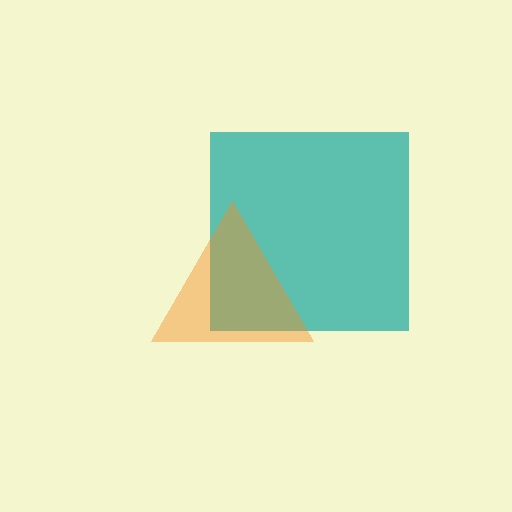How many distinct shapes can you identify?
There are 2 distinct shapes: a teal square, an orange triangle.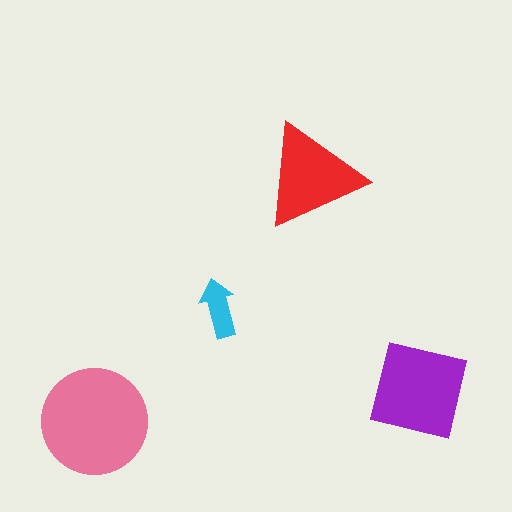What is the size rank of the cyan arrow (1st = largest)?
4th.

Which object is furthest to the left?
The pink circle is leftmost.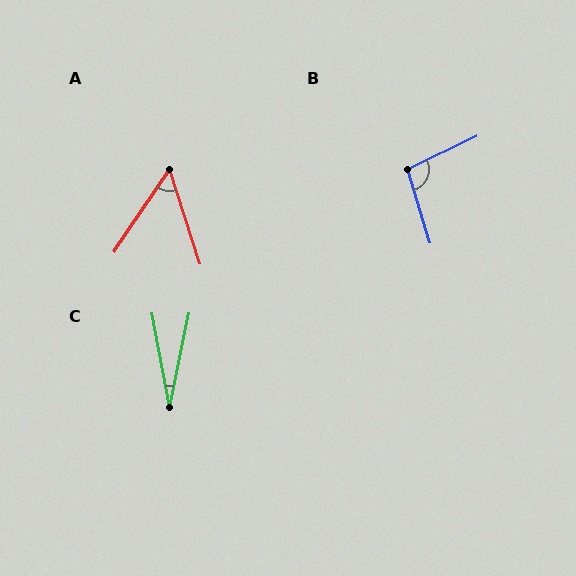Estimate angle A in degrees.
Approximately 52 degrees.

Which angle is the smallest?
C, at approximately 22 degrees.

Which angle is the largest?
B, at approximately 99 degrees.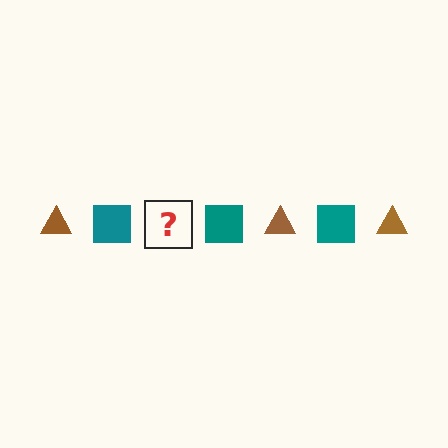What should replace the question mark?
The question mark should be replaced with a brown triangle.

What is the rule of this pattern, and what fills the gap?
The rule is that the pattern alternates between brown triangle and teal square. The gap should be filled with a brown triangle.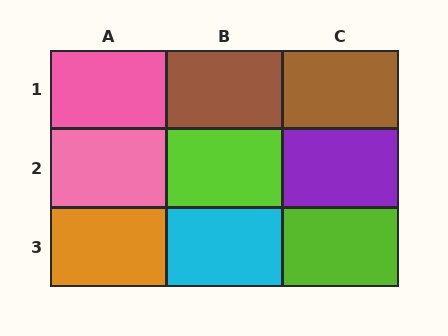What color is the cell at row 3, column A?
Orange.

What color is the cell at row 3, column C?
Lime.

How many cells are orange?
1 cell is orange.